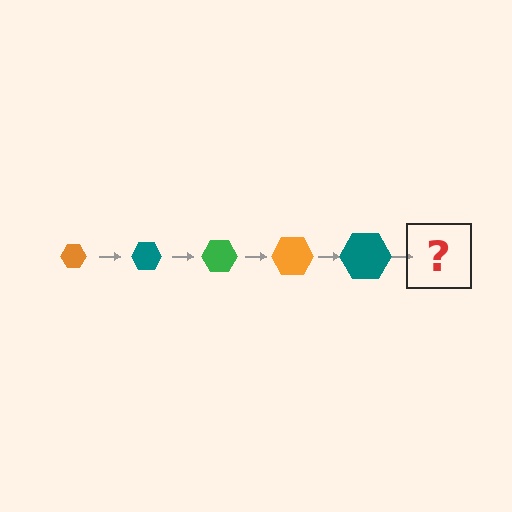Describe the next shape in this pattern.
It should be a green hexagon, larger than the previous one.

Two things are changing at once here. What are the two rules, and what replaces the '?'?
The two rules are that the hexagon grows larger each step and the color cycles through orange, teal, and green. The '?' should be a green hexagon, larger than the previous one.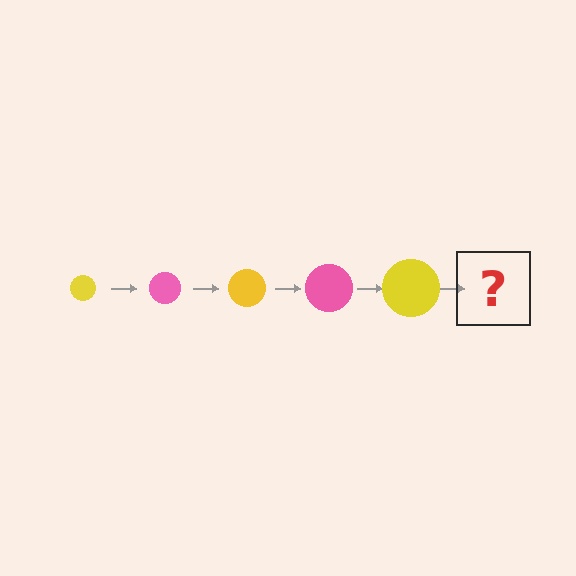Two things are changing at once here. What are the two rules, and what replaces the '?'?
The two rules are that the circle grows larger each step and the color cycles through yellow and pink. The '?' should be a pink circle, larger than the previous one.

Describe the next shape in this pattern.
It should be a pink circle, larger than the previous one.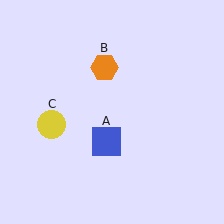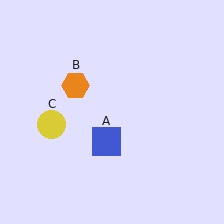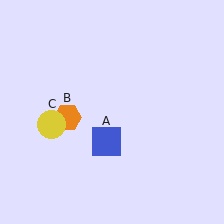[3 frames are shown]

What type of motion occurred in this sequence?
The orange hexagon (object B) rotated counterclockwise around the center of the scene.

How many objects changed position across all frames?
1 object changed position: orange hexagon (object B).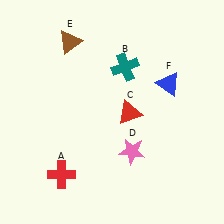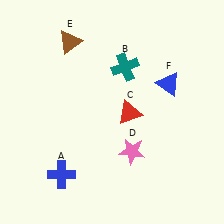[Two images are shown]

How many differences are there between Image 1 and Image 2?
There is 1 difference between the two images.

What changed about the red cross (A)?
In Image 1, A is red. In Image 2, it changed to blue.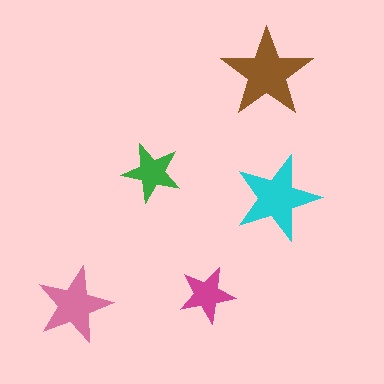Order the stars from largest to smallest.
the brown one, the cyan one, the pink one, the green one, the magenta one.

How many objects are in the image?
There are 5 objects in the image.